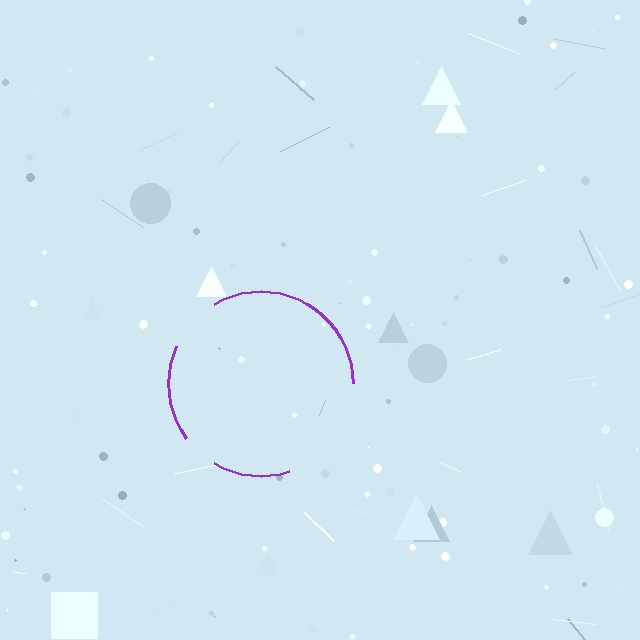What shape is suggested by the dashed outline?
The dashed outline suggests a circle.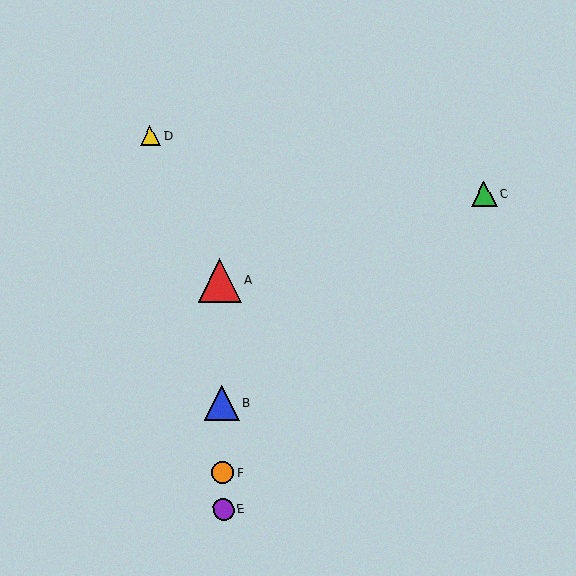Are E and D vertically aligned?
No, E is at x≈223 and D is at x≈150.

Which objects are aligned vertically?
Objects A, B, E, F are aligned vertically.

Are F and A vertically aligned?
Yes, both are at x≈223.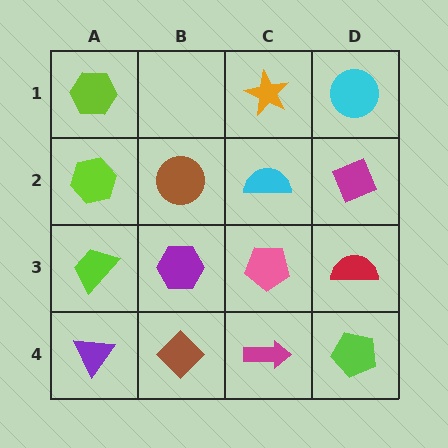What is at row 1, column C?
An orange star.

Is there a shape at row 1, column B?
No, that cell is empty.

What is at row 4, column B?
A brown diamond.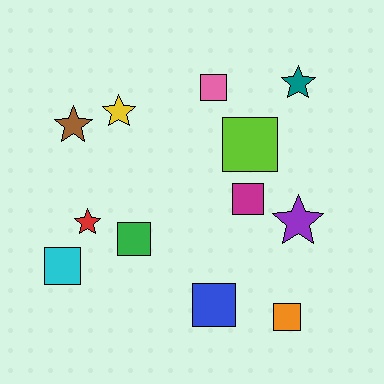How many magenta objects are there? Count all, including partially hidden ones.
There is 1 magenta object.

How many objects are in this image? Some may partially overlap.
There are 12 objects.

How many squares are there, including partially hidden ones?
There are 7 squares.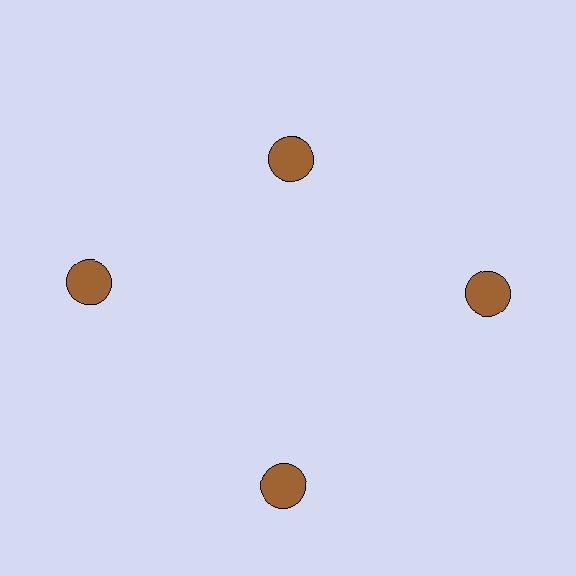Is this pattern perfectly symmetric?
No. The 4 brown circles are arranged in a ring, but one element near the 12 o'clock position is pulled inward toward the center, breaking the 4-fold rotational symmetry.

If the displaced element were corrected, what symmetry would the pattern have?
It would have 4-fold rotational symmetry — the pattern would map onto itself every 90 degrees.